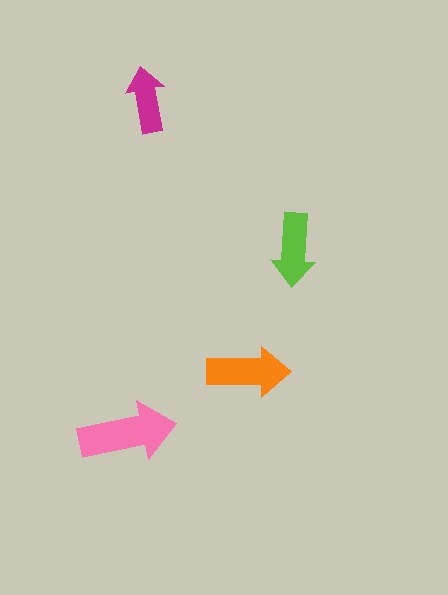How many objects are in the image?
There are 4 objects in the image.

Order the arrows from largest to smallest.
the pink one, the orange one, the lime one, the magenta one.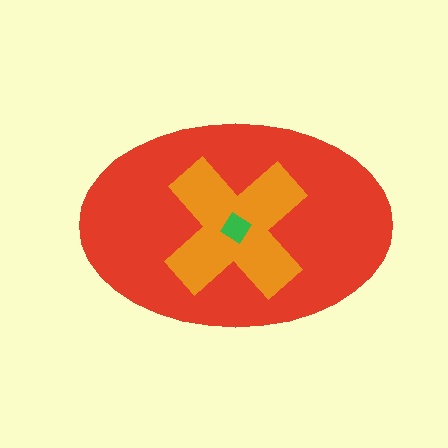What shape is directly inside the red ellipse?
The orange cross.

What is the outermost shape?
The red ellipse.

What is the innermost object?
The green diamond.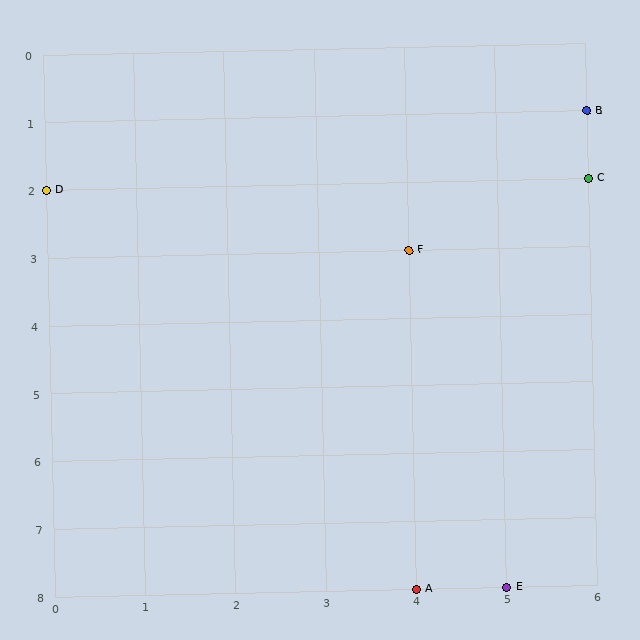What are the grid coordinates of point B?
Point B is at grid coordinates (6, 1).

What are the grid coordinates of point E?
Point E is at grid coordinates (5, 8).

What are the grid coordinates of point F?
Point F is at grid coordinates (4, 3).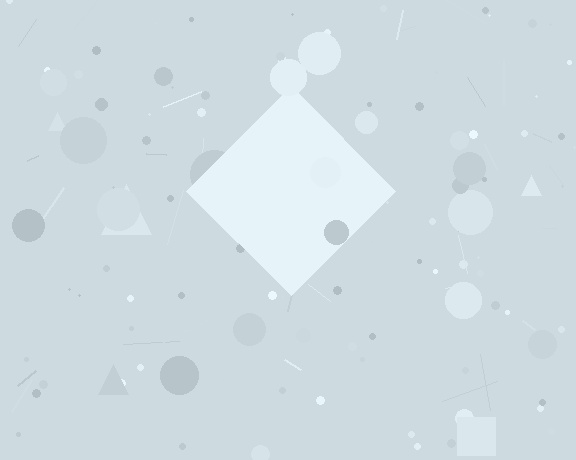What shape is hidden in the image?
A diamond is hidden in the image.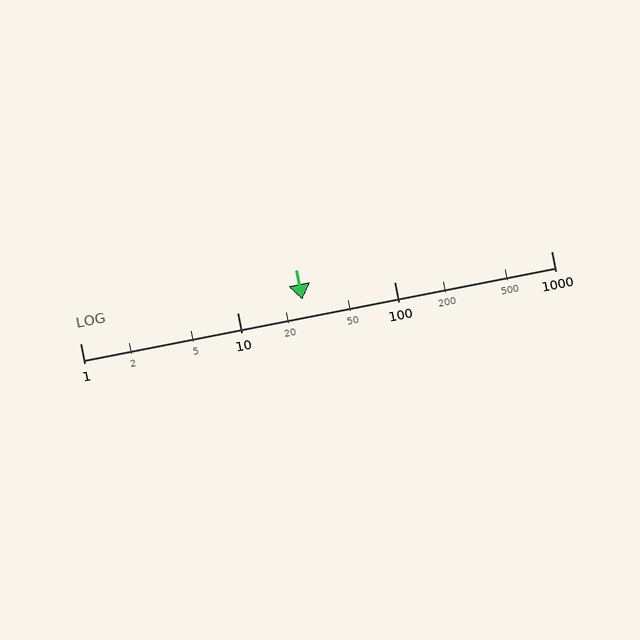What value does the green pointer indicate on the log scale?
The pointer indicates approximately 26.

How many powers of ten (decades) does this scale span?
The scale spans 3 decades, from 1 to 1000.